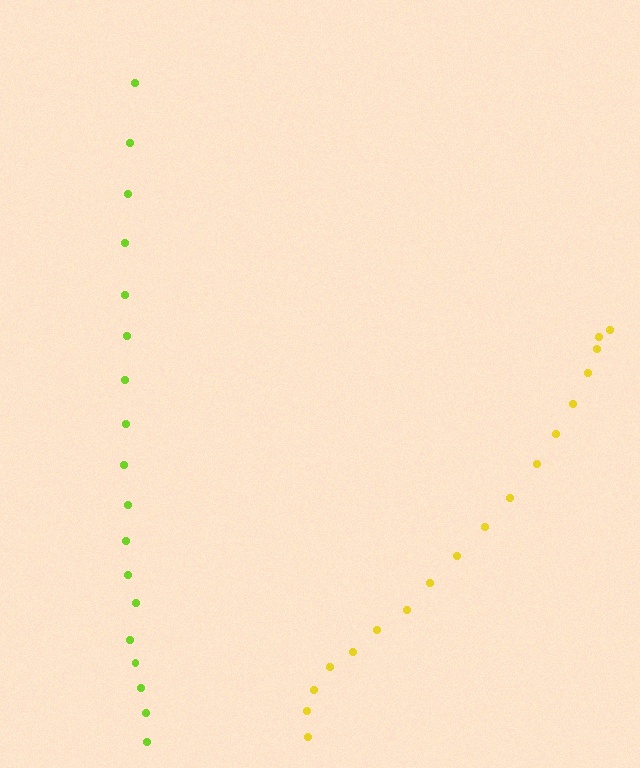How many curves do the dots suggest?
There are 2 distinct paths.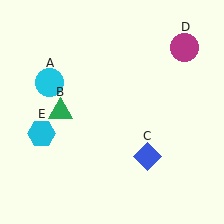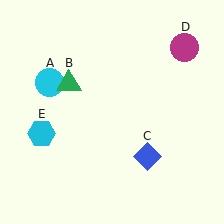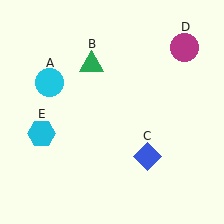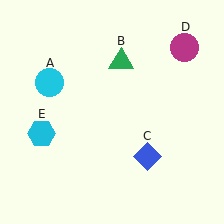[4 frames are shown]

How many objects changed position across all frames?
1 object changed position: green triangle (object B).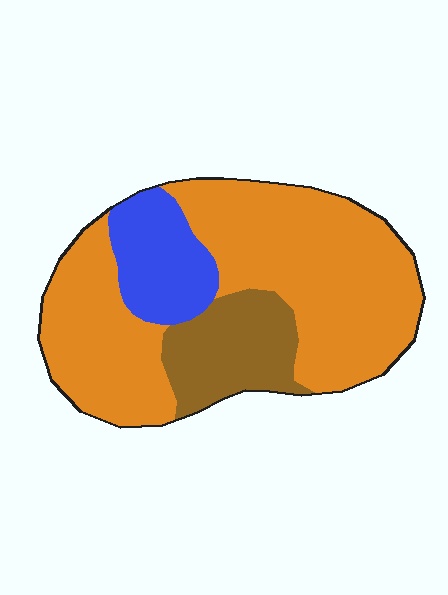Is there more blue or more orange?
Orange.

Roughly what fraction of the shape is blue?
Blue takes up less than a sixth of the shape.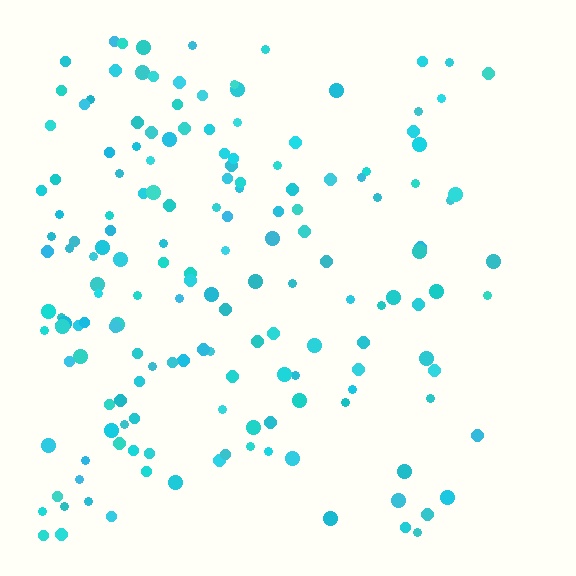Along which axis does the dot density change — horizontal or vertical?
Horizontal.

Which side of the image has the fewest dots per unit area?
The right.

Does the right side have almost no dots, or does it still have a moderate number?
Still a moderate number, just noticeably fewer than the left.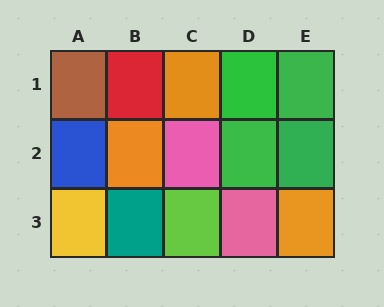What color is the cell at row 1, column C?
Orange.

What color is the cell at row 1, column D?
Green.